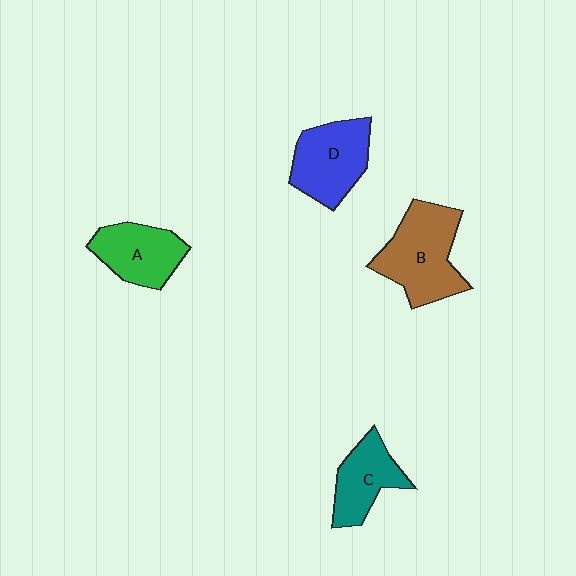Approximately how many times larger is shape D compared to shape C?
Approximately 1.3 times.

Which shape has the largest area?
Shape B (brown).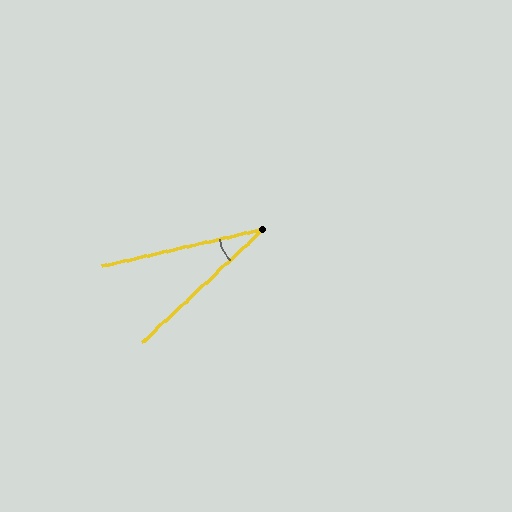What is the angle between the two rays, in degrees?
Approximately 30 degrees.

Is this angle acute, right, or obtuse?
It is acute.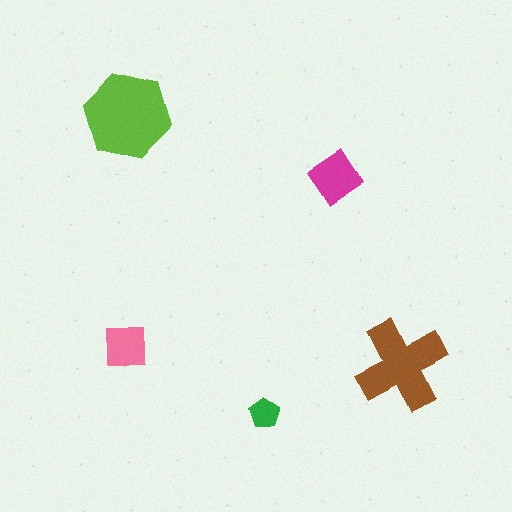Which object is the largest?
The lime hexagon.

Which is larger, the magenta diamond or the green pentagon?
The magenta diamond.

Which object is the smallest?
The green pentagon.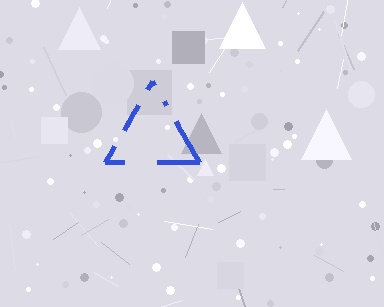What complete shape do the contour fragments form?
The contour fragments form a triangle.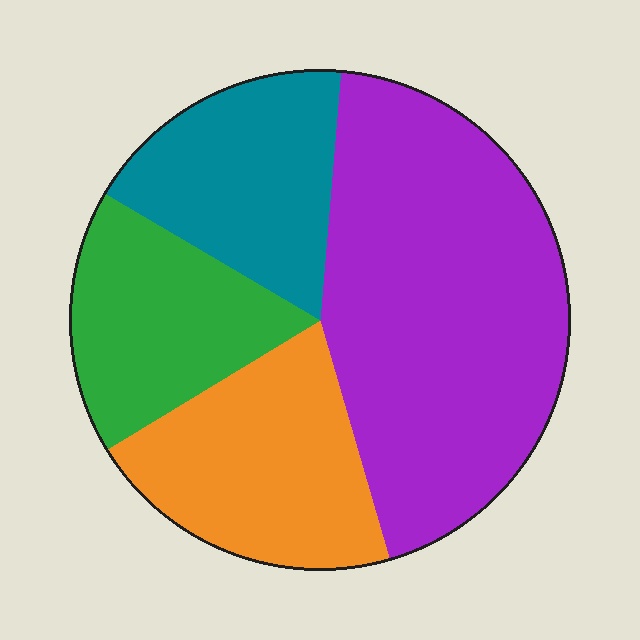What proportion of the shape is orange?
Orange covers about 20% of the shape.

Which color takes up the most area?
Purple, at roughly 45%.